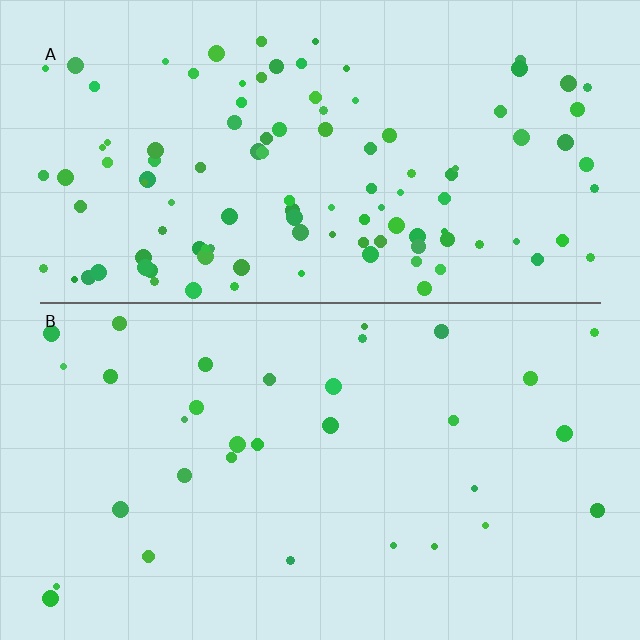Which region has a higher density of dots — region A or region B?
A (the top).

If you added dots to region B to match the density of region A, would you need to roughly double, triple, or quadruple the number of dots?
Approximately triple.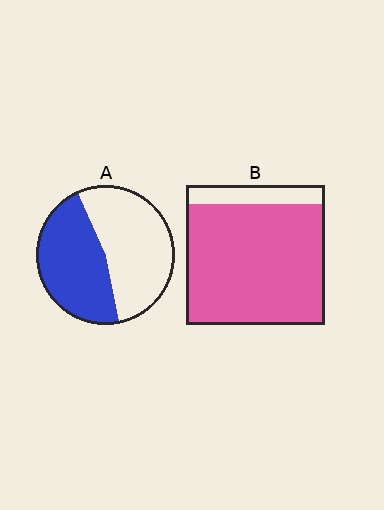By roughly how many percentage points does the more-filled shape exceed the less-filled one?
By roughly 40 percentage points (B over A).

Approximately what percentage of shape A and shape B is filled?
A is approximately 45% and B is approximately 85%.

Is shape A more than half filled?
Roughly half.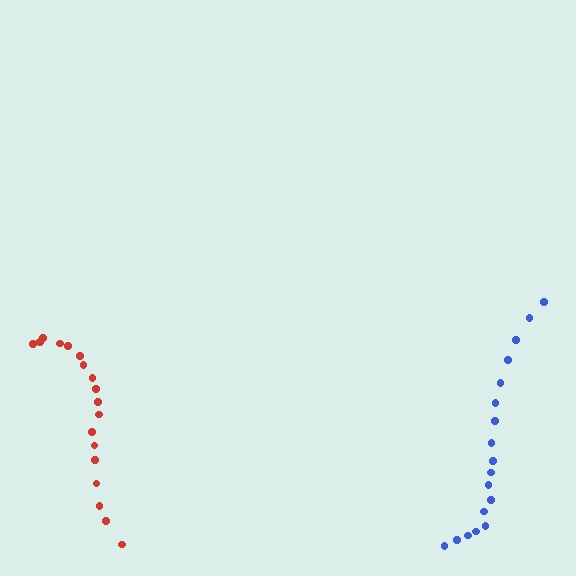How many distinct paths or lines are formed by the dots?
There are 2 distinct paths.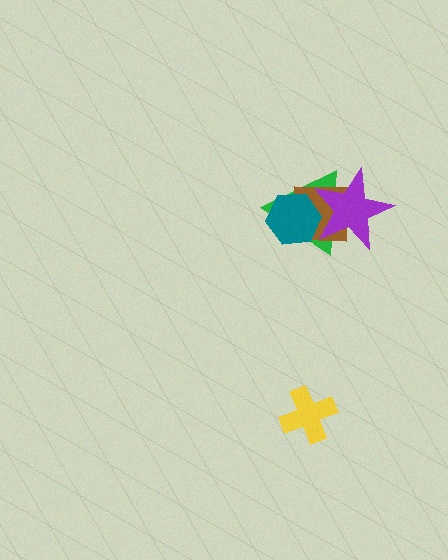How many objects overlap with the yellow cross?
0 objects overlap with the yellow cross.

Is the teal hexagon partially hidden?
Yes, it is partially covered by another shape.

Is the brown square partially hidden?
Yes, it is partially covered by another shape.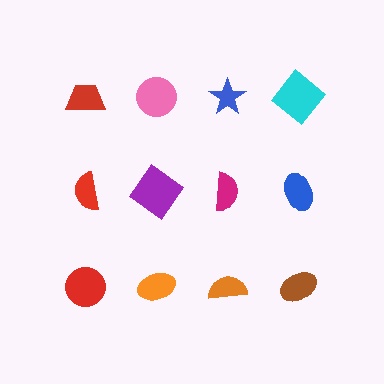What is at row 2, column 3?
A magenta semicircle.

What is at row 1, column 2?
A pink circle.